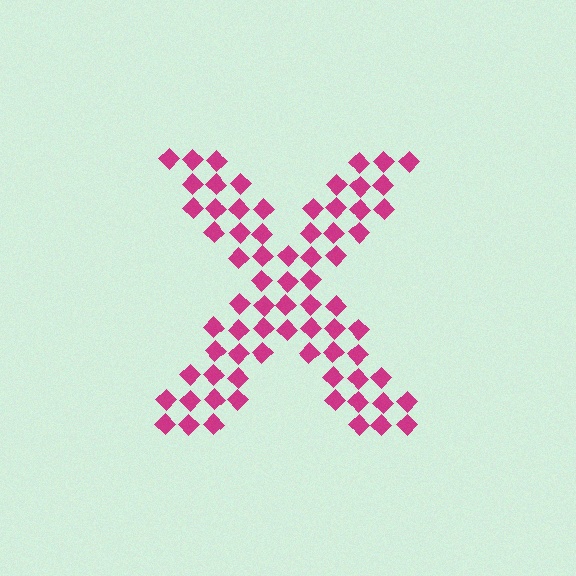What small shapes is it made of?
It is made of small diamonds.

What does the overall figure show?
The overall figure shows the letter X.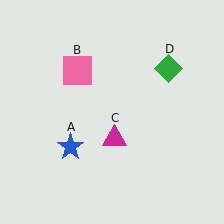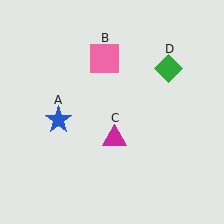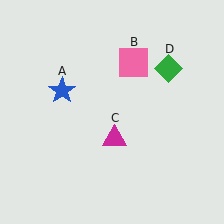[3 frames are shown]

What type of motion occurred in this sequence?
The blue star (object A), pink square (object B) rotated clockwise around the center of the scene.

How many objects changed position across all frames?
2 objects changed position: blue star (object A), pink square (object B).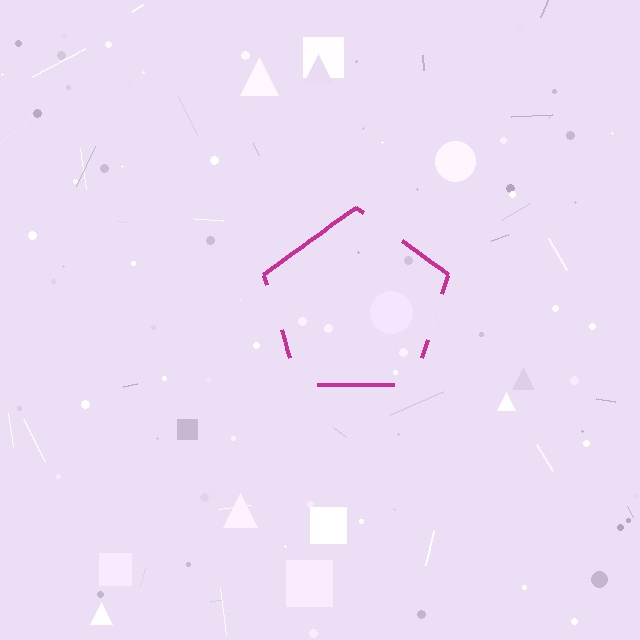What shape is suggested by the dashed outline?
The dashed outline suggests a pentagon.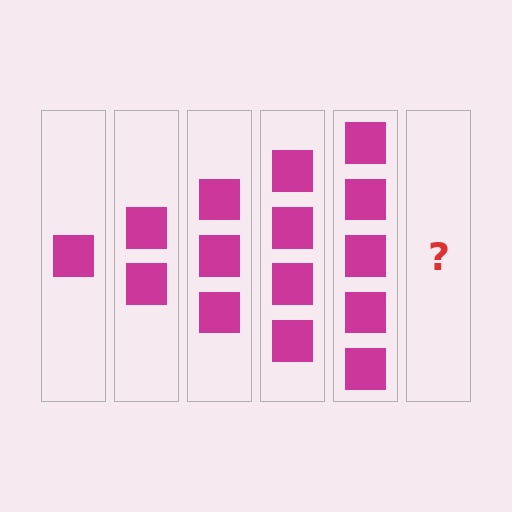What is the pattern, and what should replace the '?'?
The pattern is that each step adds one more square. The '?' should be 6 squares.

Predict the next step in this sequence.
The next step is 6 squares.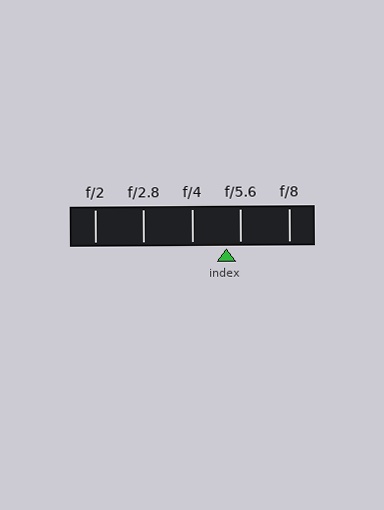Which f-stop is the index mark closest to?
The index mark is closest to f/5.6.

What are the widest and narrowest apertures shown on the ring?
The widest aperture shown is f/2 and the narrowest is f/8.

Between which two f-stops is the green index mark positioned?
The index mark is between f/4 and f/5.6.